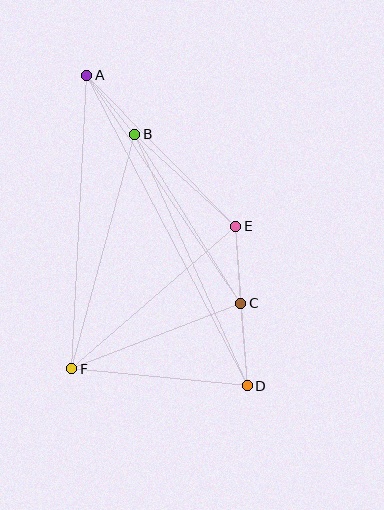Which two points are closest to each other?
Points A and B are closest to each other.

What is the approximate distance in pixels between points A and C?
The distance between A and C is approximately 275 pixels.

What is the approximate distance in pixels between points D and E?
The distance between D and E is approximately 160 pixels.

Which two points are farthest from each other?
Points A and D are farthest from each other.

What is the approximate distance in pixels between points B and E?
The distance between B and E is approximately 137 pixels.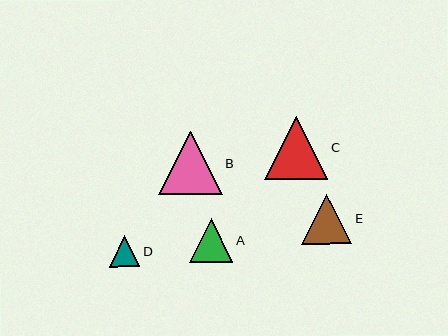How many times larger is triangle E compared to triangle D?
Triangle E is approximately 1.6 times the size of triangle D.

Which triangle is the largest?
Triangle B is the largest with a size of approximately 64 pixels.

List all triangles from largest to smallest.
From largest to smallest: B, C, E, A, D.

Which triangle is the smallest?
Triangle D is the smallest with a size of approximately 31 pixels.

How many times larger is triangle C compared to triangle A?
Triangle C is approximately 1.5 times the size of triangle A.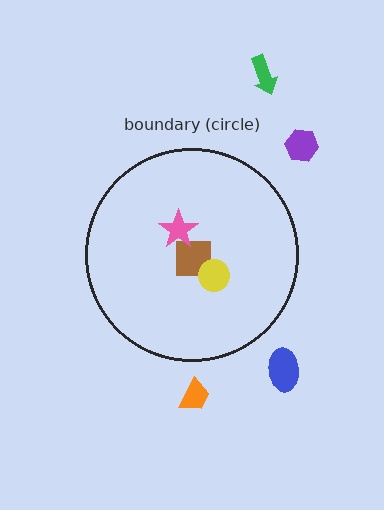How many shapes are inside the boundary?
3 inside, 4 outside.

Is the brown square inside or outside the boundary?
Inside.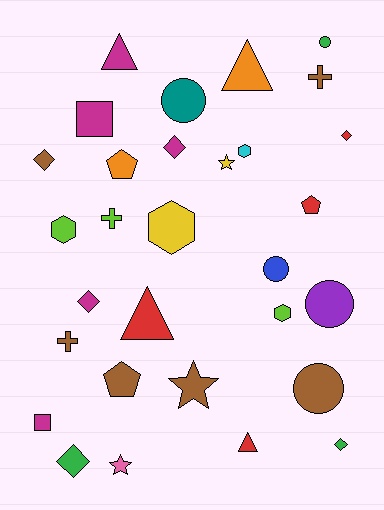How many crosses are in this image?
There are 3 crosses.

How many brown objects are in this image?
There are 6 brown objects.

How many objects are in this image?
There are 30 objects.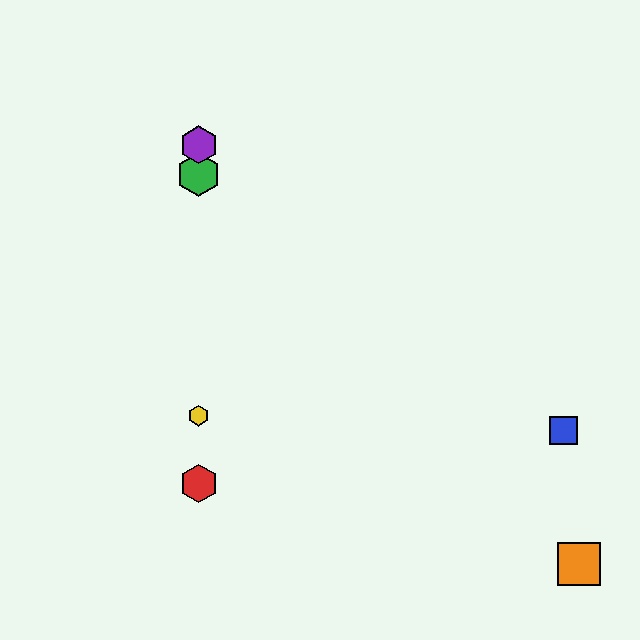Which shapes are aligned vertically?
The red hexagon, the green hexagon, the yellow hexagon, the purple hexagon are aligned vertically.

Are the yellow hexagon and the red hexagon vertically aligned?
Yes, both are at x≈199.